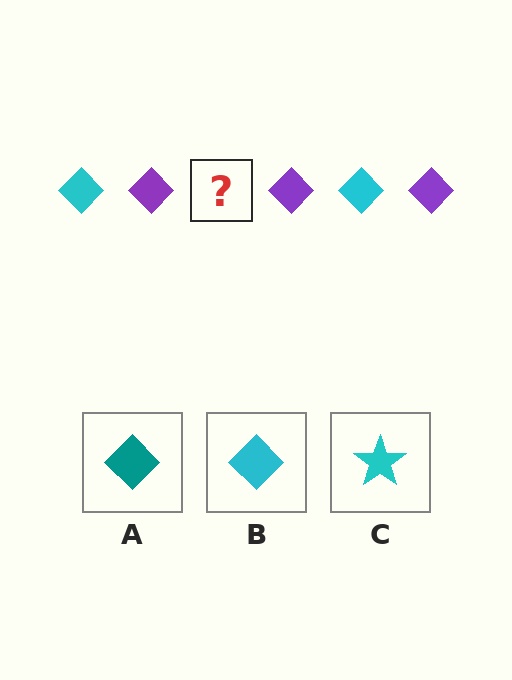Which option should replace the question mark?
Option B.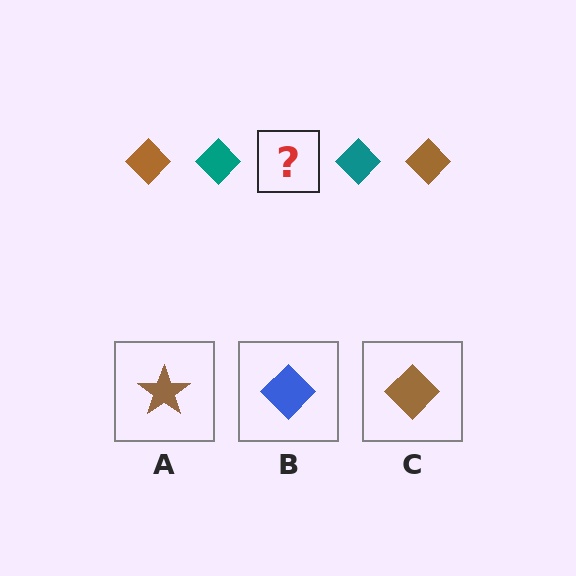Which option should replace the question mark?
Option C.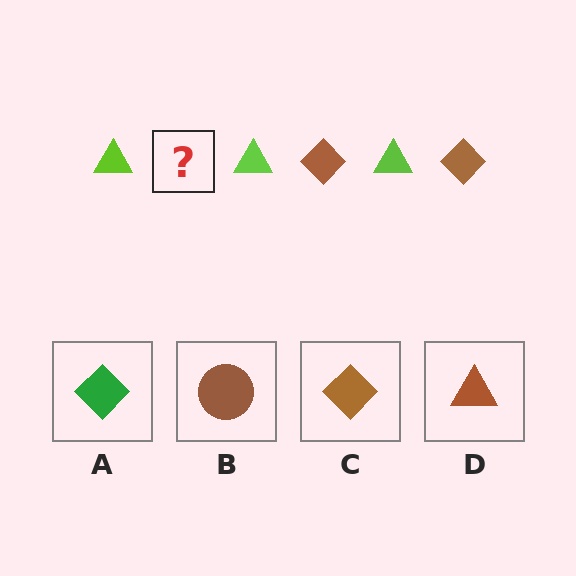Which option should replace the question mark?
Option C.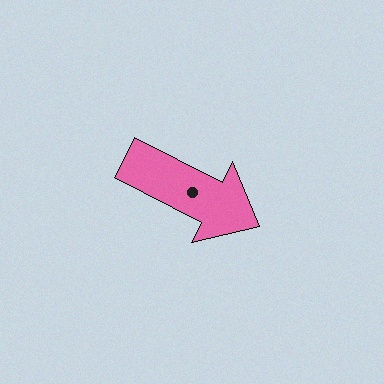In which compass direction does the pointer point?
Southeast.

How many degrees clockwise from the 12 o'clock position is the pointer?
Approximately 117 degrees.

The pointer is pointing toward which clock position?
Roughly 4 o'clock.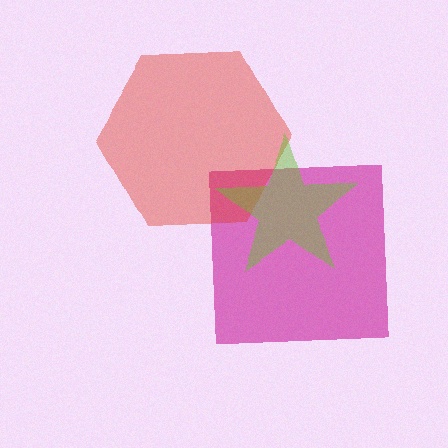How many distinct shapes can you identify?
There are 3 distinct shapes: a magenta square, a red hexagon, a lime star.